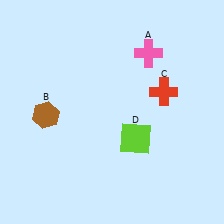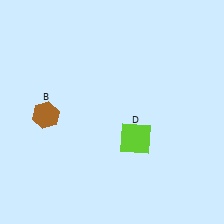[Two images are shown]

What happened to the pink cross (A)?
The pink cross (A) was removed in Image 2. It was in the top-right area of Image 1.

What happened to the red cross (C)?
The red cross (C) was removed in Image 2. It was in the top-right area of Image 1.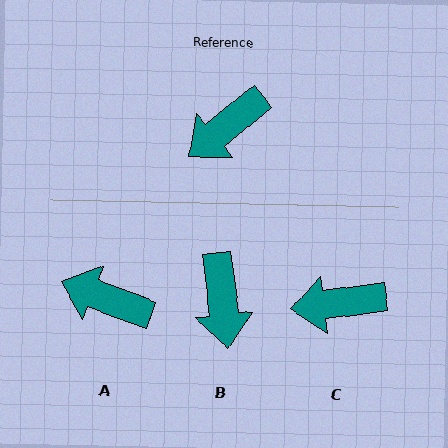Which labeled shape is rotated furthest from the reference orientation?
A, about 60 degrees away.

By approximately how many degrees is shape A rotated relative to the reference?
Approximately 60 degrees clockwise.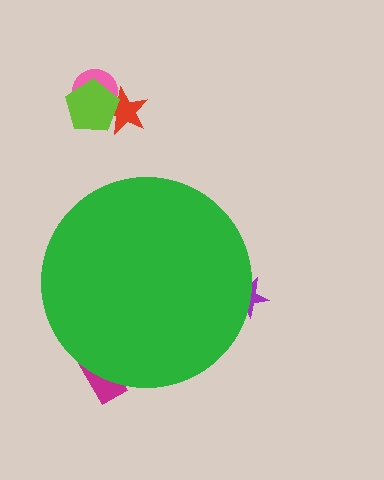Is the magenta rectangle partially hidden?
Yes, the magenta rectangle is partially hidden behind the green circle.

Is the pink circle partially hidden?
No, the pink circle is fully visible.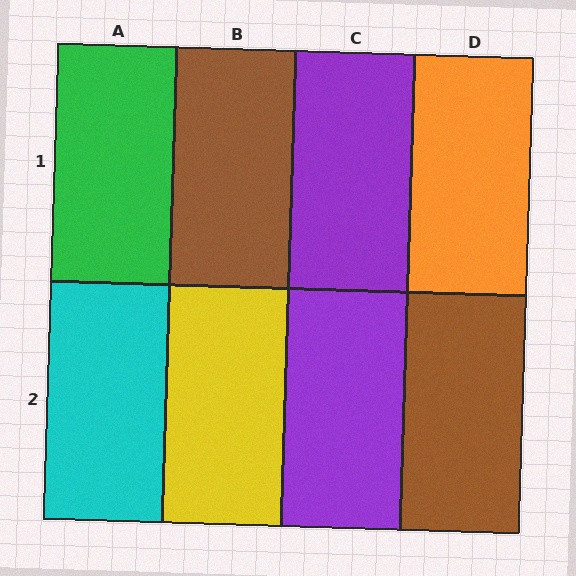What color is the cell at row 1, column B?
Brown.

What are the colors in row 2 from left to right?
Cyan, yellow, purple, brown.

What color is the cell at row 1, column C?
Purple.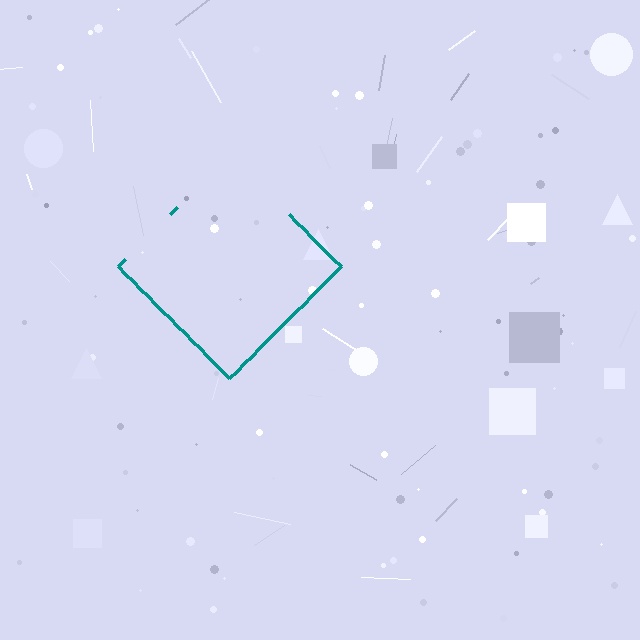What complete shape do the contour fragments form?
The contour fragments form a diamond.